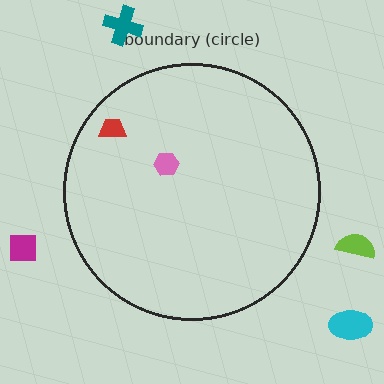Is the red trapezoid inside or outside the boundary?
Inside.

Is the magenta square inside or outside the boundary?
Outside.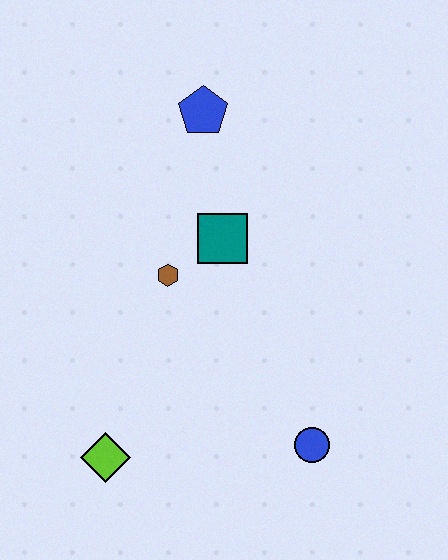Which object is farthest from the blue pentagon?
The lime diamond is farthest from the blue pentagon.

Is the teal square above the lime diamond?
Yes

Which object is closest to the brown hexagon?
The teal square is closest to the brown hexagon.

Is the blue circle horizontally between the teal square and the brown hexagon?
No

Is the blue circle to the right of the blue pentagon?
Yes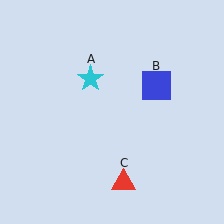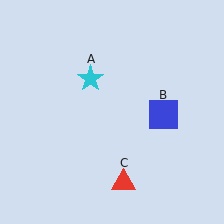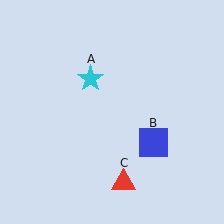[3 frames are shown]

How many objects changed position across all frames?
1 object changed position: blue square (object B).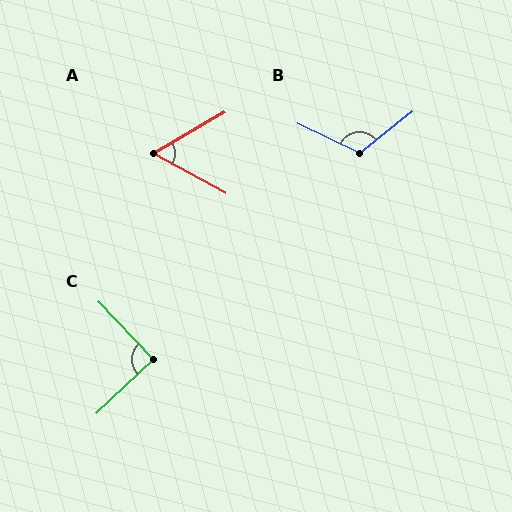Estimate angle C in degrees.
Approximately 90 degrees.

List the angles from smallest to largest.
A (58°), C (90°), B (116°).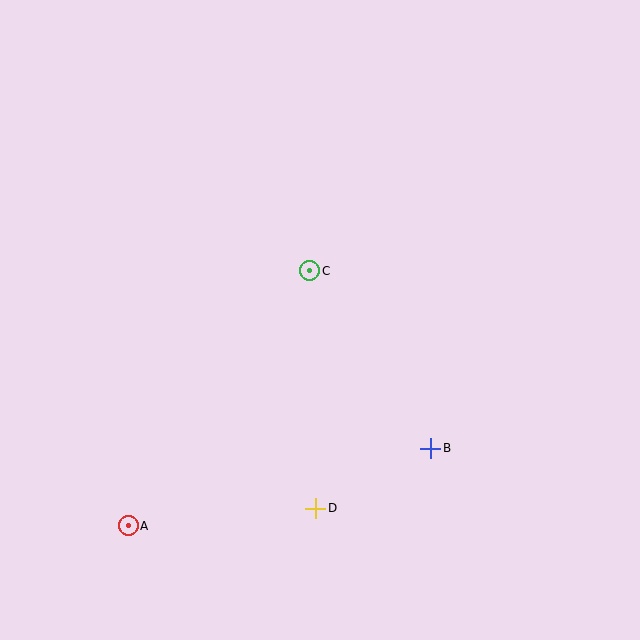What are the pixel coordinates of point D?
Point D is at (316, 508).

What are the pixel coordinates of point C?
Point C is at (310, 271).